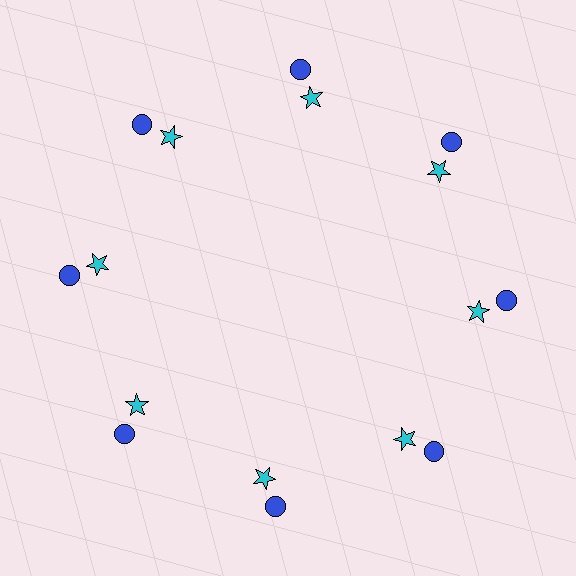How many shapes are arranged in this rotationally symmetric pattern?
There are 16 shapes, arranged in 8 groups of 2.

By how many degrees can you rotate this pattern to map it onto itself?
The pattern maps onto itself every 45 degrees of rotation.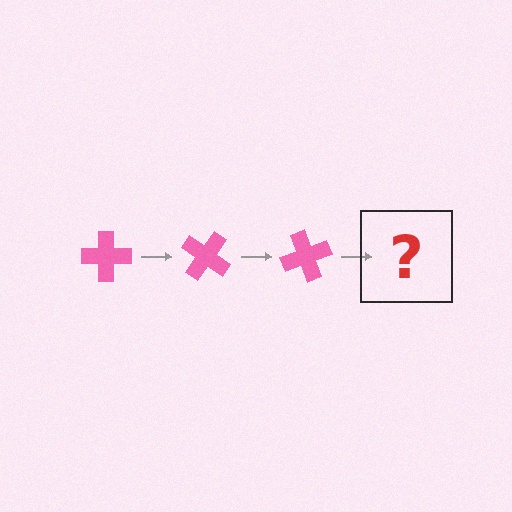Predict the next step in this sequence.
The next step is a pink cross rotated 105 degrees.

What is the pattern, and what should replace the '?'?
The pattern is that the cross rotates 35 degrees each step. The '?' should be a pink cross rotated 105 degrees.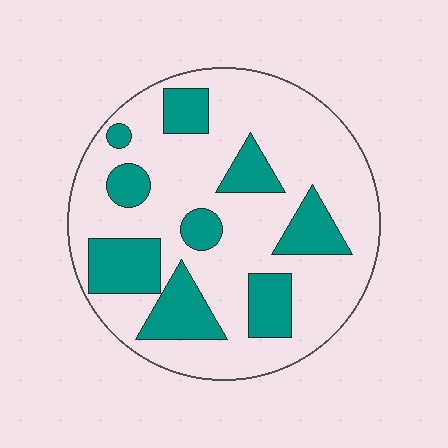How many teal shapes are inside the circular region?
9.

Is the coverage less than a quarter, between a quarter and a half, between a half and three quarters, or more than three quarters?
Between a quarter and a half.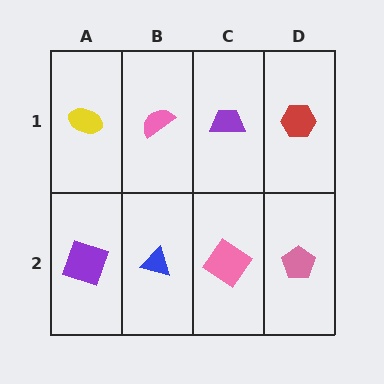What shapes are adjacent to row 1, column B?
A blue triangle (row 2, column B), a yellow ellipse (row 1, column A), a purple trapezoid (row 1, column C).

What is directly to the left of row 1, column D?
A purple trapezoid.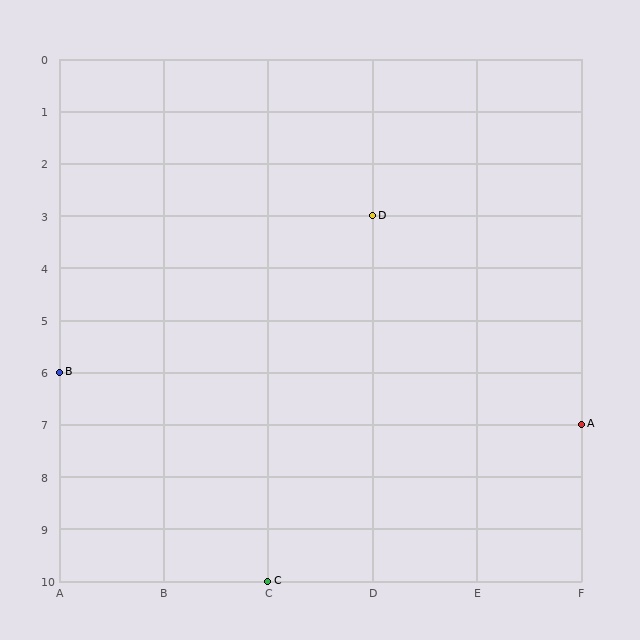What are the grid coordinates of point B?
Point B is at grid coordinates (A, 6).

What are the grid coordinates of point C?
Point C is at grid coordinates (C, 10).